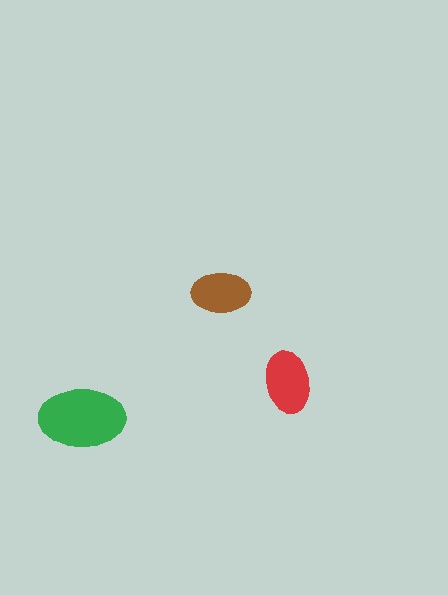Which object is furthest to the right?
The red ellipse is rightmost.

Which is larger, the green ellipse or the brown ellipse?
The green one.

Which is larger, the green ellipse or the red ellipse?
The green one.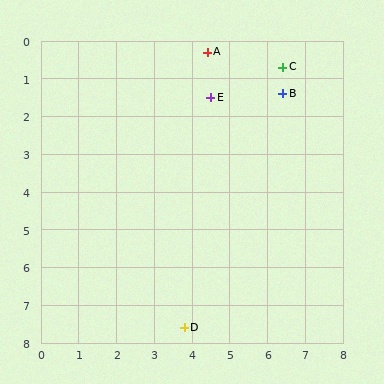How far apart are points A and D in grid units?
Points A and D are about 7.3 grid units apart.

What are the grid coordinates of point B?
Point B is at approximately (6.4, 1.4).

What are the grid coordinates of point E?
Point E is at approximately (4.5, 1.5).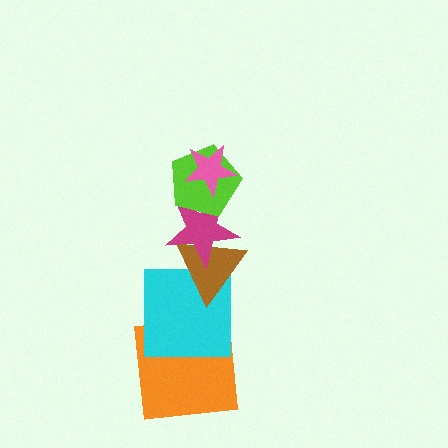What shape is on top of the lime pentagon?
The pink star is on top of the lime pentagon.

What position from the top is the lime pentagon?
The lime pentagon is 2nd from the top.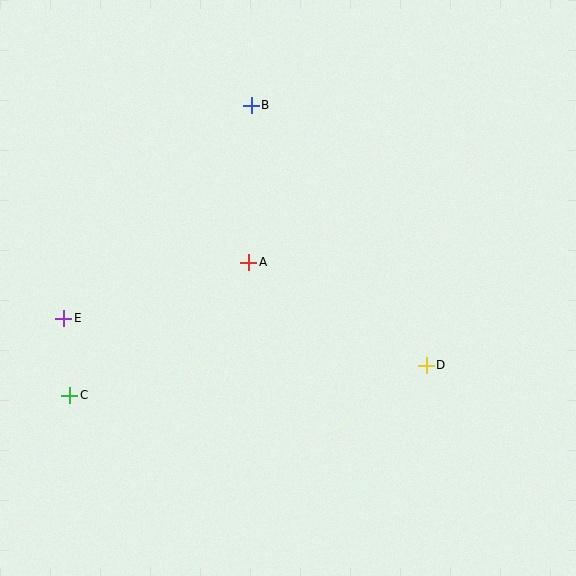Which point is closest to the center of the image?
Point A at (249, 262) is closest to the center.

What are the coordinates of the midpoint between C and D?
The midpoint between C and D is at (248, 380).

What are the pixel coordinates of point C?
Point C is at (70, 395).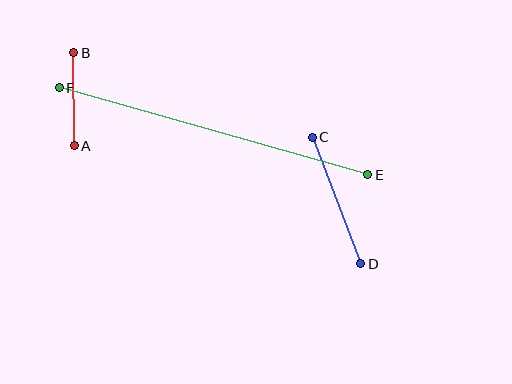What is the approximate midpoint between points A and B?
The midpoint is at approximately (74, 99) pixels.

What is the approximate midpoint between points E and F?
The midpoint is at approximately (213, 131) pixels.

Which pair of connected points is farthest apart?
Points E and F are farthest apart.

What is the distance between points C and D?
The distance is approximately 136 pixels.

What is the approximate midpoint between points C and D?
The midpoint is at approximately (337, 200) pixels.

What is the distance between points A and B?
The distance is approximately 93 pixels.